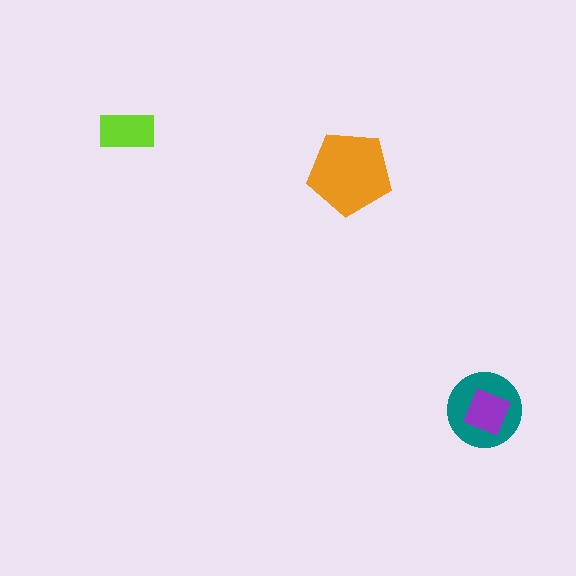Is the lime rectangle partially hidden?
No, no other shape covers it.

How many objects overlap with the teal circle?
1 object overlaps with the teal circle.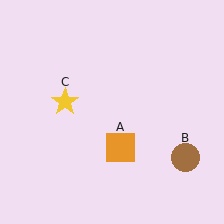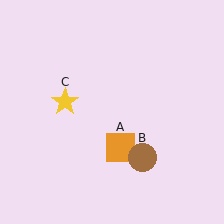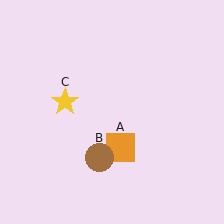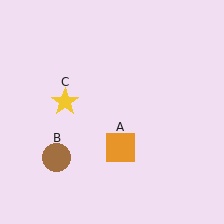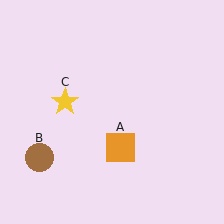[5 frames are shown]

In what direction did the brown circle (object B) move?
The brown circle (object B) moved left.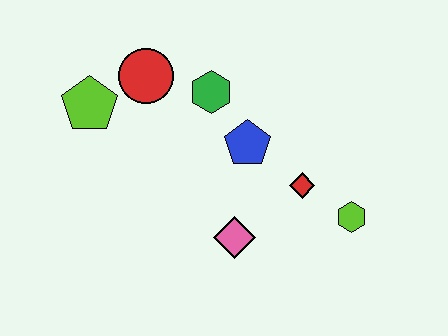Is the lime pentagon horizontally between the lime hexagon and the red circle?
No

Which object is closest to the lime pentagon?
The red circle is closest to the lime pentagon.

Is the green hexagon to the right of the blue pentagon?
No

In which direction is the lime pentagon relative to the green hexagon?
The lime pentagon is to the left of the green hexagon.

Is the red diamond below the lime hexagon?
No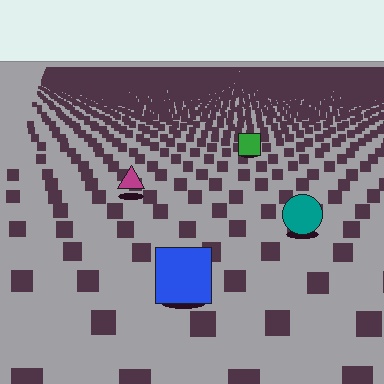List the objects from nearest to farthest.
From nearest to farthest: the blue square, the teal circle, the magenta triangle, the green square.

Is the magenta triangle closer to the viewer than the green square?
Yes. The magenta triangle is closer — you can tell from the texture gradient: the ground texture is coarser near it.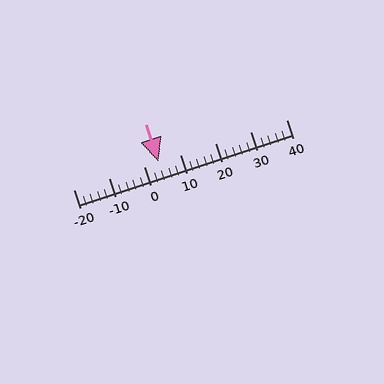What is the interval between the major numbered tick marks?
The major tick marks are spaced 10 units apart.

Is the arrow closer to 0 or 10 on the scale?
The arrow is closer to 0.